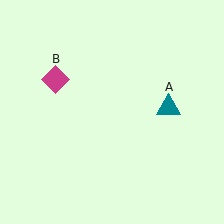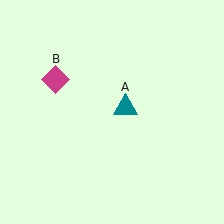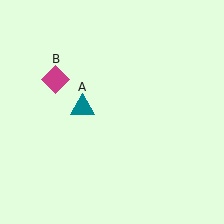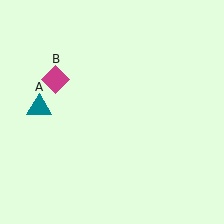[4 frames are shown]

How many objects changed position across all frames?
1 object changed position: teal triangle (object A).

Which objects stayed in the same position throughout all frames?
Magenta diamond (object B) remained stationary.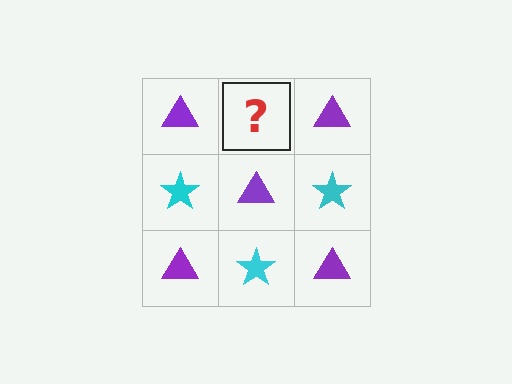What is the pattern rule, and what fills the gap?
The rule is that it alternates purple triangle and cyan star in a checkerboard pattern. The gap should be filled with a cyan star.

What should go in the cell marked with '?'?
The missing cell should contain a cyan star.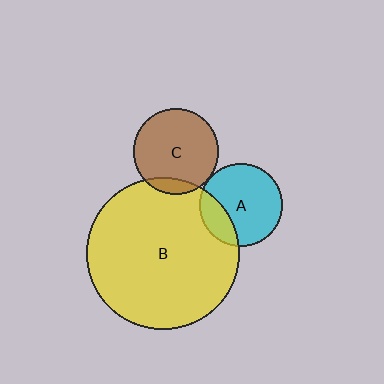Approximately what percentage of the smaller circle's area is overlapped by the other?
Approximately 25%.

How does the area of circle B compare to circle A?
Approximately 3.4 times.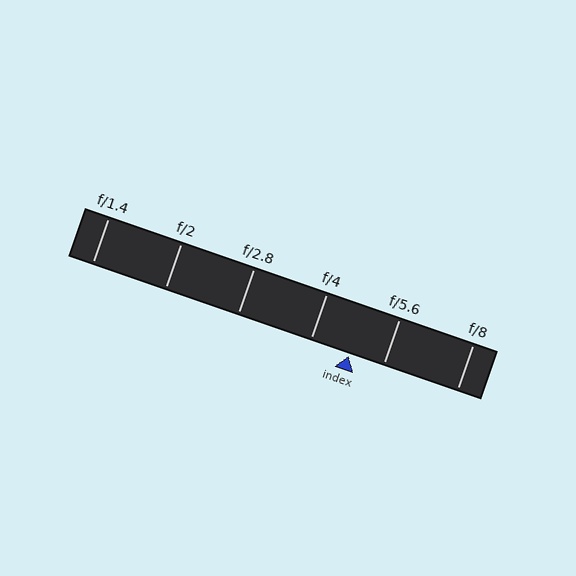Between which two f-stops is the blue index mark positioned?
The index mark is between f/4 and f/5.6.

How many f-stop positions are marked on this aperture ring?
There are 6 f-stop positions marked.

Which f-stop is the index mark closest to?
The index mark is closest to f/5.6.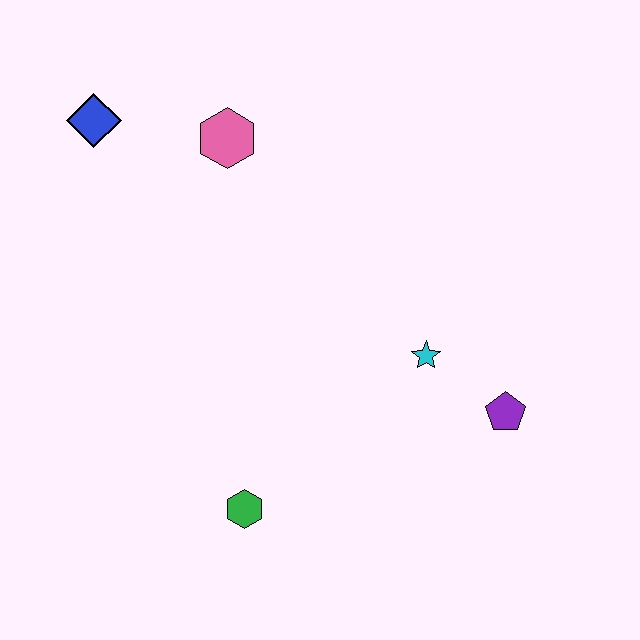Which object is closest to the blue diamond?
The pink hexagon is closest to the blue diamond.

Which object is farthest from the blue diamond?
The purple pentagon is farthest from the blue diamond.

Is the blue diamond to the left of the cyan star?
Yes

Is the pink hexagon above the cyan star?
Yes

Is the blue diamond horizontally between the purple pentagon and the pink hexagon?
No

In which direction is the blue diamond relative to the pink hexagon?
The blue diamond is to the left of the pink hexagon.